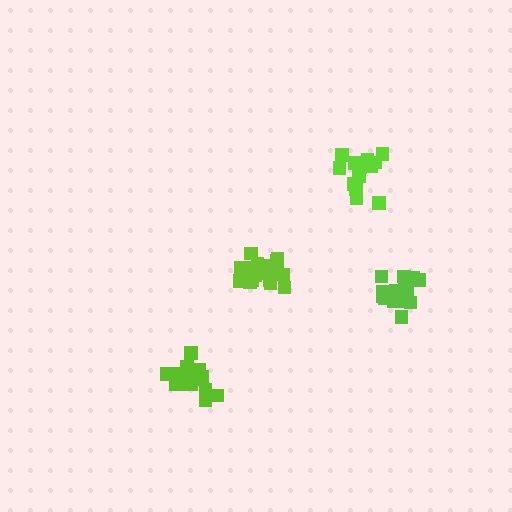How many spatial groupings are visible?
There are 4 spatial groupings.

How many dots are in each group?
Group 1: 16 dots, Group 2: 13 dots, Group 3: 16 dots, Group 4: 19 dots (64 total).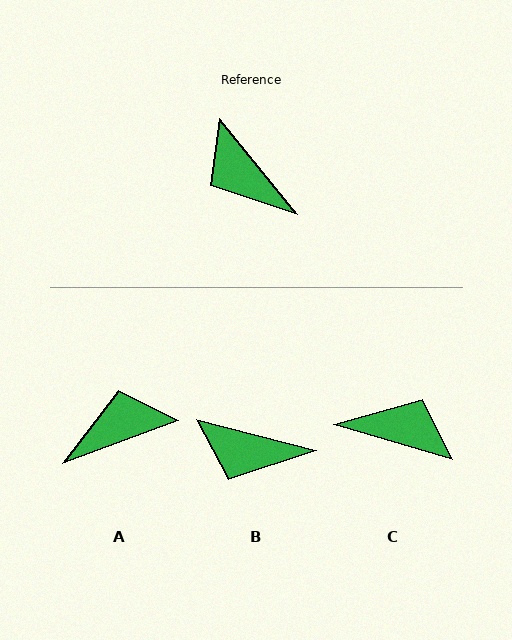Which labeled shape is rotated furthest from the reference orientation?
C, about 146 degrees away.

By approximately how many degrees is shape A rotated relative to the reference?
Approximately 109 degrees clockwise.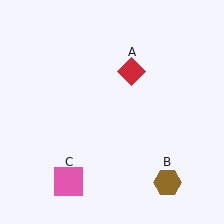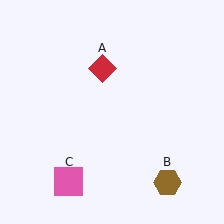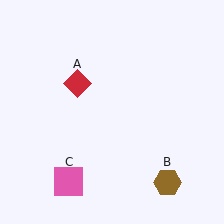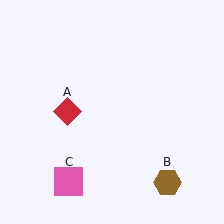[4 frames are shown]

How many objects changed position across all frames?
1 object changed position: red diamond (object A).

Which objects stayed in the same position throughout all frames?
Brown hexagon (object B) and pink square (object C) remained stationary.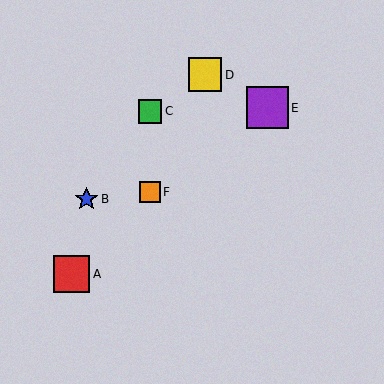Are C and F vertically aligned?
Yes, both are at x≈150.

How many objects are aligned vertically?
2 objects (C, F) are aligned vertically.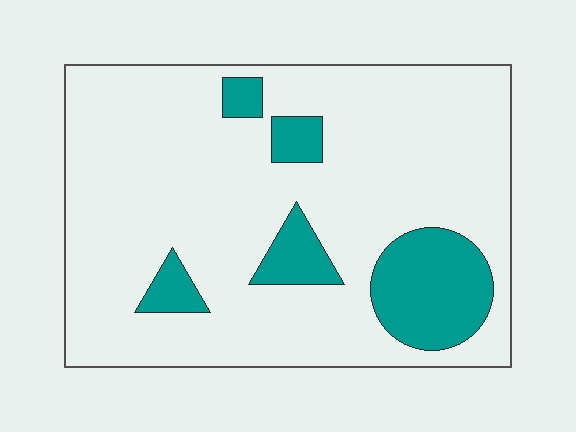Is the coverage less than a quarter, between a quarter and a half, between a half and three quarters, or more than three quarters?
Less than a quarter.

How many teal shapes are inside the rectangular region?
5.